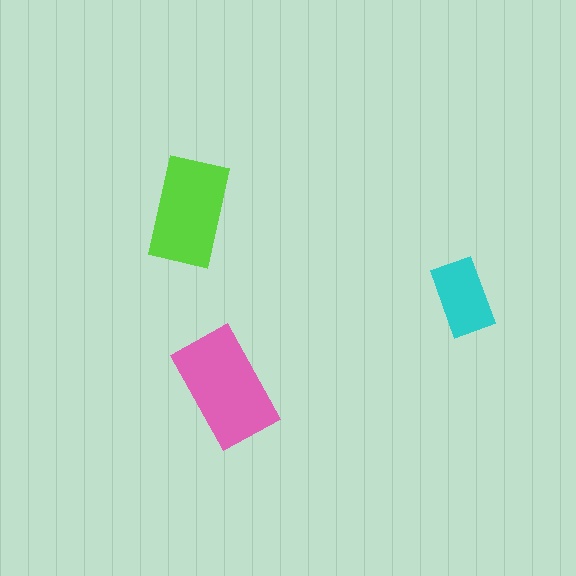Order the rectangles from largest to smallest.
the pink one, the lime one, the cyan one.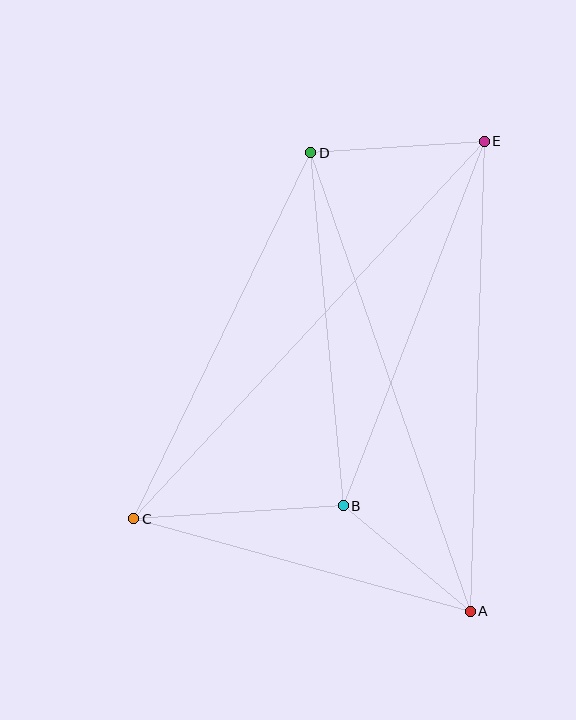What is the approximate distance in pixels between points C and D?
The distance between C and D is approximately 407 pixels.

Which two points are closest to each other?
Points A and B are closest to each other.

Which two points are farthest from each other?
Points C and E are farthest from each other.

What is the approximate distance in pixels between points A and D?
The distance between A and D is approximately 486 pixels.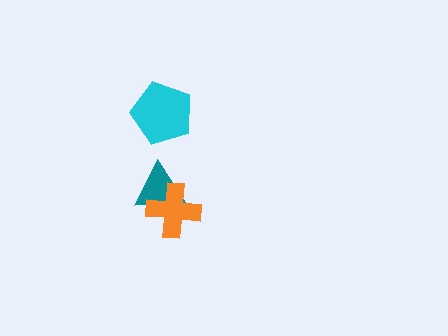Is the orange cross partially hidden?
No, no other shape covers it.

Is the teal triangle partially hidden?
Yes, it is partially covered by another shape.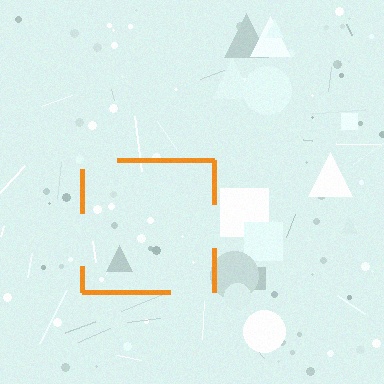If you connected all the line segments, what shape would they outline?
They would outline a square.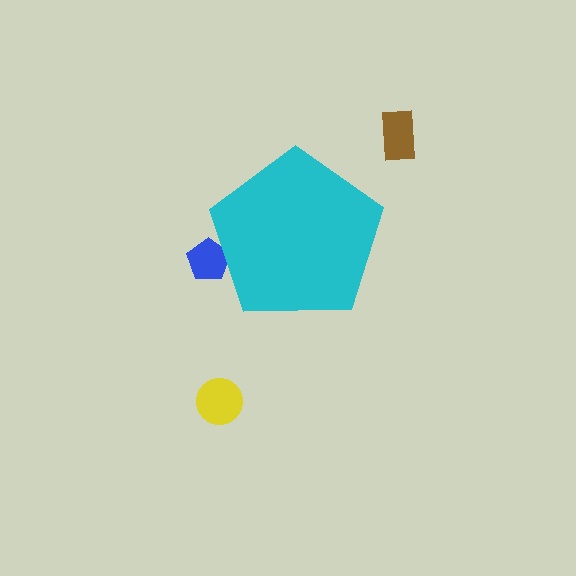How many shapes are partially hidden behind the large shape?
1 shape is partially hidden.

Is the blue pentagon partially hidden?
Yes, the blue pentagon is partially hidden behind the cyan pentagon.